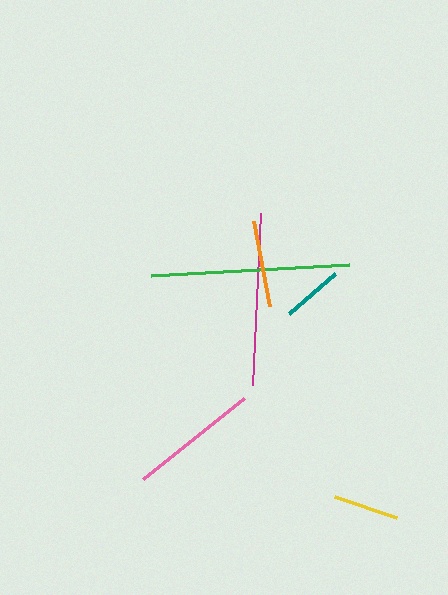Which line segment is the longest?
The green line is the longest at approximately 198 pixels.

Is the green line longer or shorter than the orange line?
The green line is longer than the orange line.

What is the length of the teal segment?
The teal segment is approximately 62 pixels long.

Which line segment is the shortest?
The teal line is the shortest at approximately 62 pixels.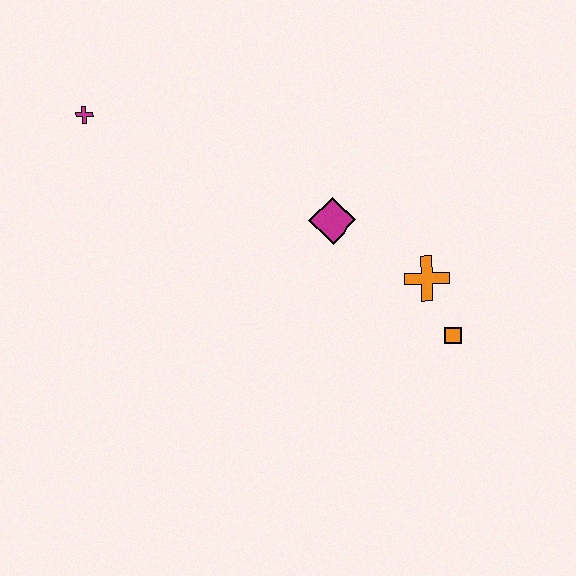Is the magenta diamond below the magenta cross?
Yes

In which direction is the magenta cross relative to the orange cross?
The magenta cross is to the left of the orange cross.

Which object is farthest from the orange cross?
The magenta cross is farthest from the orange cross.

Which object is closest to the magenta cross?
The magenta diamond is closest to the magenta cross.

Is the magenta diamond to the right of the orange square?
No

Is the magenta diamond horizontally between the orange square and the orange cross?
No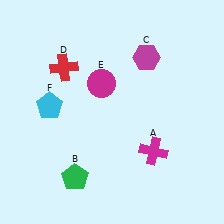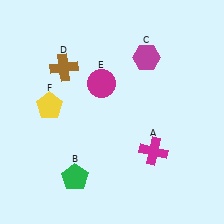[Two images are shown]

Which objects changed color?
D changed from red to brown. F changed from cyan to yellow.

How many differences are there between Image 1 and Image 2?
There are 2 differences between the two images.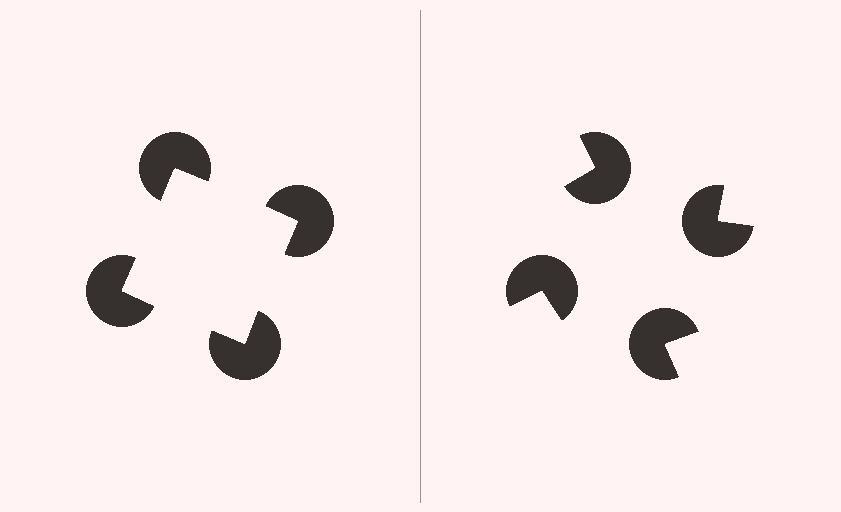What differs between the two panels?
The pac-man discs are positioned identically on both sides; only the wedge orientations differ. On the left they align to a square; on the right they are misaligned.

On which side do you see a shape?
An illusory square appears on the left side. On the right side the wedge cuts are rotated, so no coherent shape forms.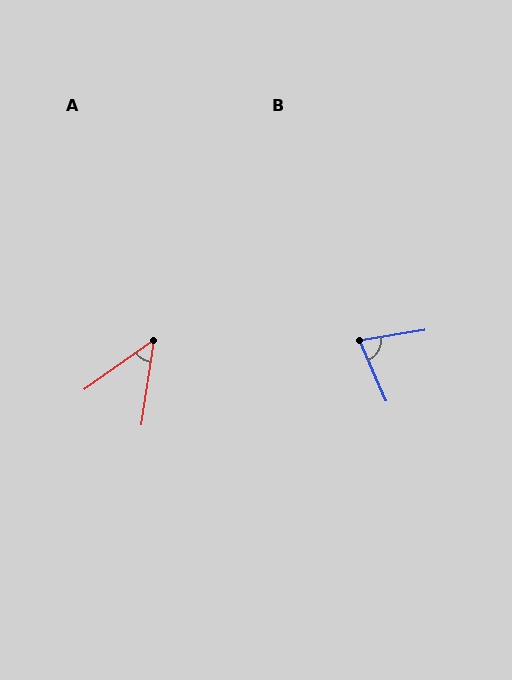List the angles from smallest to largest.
A (46°), B (76°).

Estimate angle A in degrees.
Approximately 46 degrees.